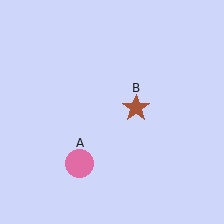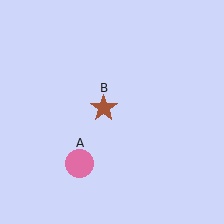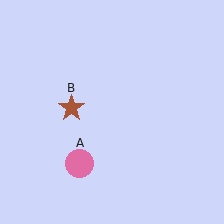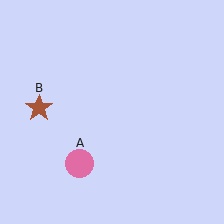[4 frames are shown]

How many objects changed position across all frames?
1 object changed position: brown star (object B).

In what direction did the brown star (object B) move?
The brown star (object B) moved left.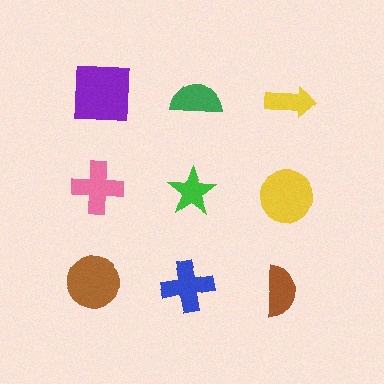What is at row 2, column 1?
A pink cross.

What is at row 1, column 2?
A green semicircle.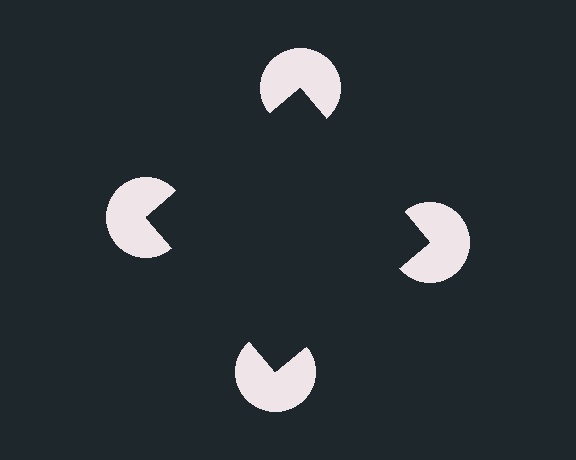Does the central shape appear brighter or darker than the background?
It typically appears slightly darker than the background, even though no actual brightness change is drawn.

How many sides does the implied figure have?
4 sides.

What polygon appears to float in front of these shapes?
An illusory square — its edges are inferred from the aligned wedge cuts in the pac-man discs, not physically drawn.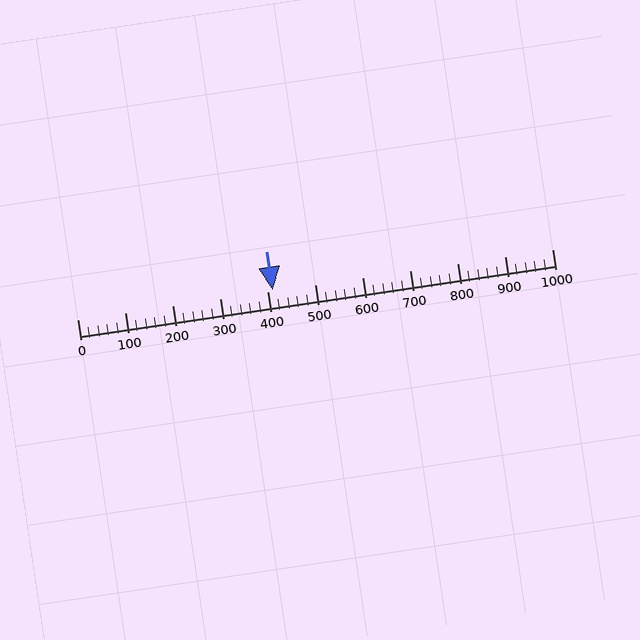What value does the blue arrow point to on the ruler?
The blue arrow points to approximately 411.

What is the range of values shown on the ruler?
The ruler shows values from 0 to 1000.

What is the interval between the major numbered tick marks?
The major tick marks are spaced 100 units apart.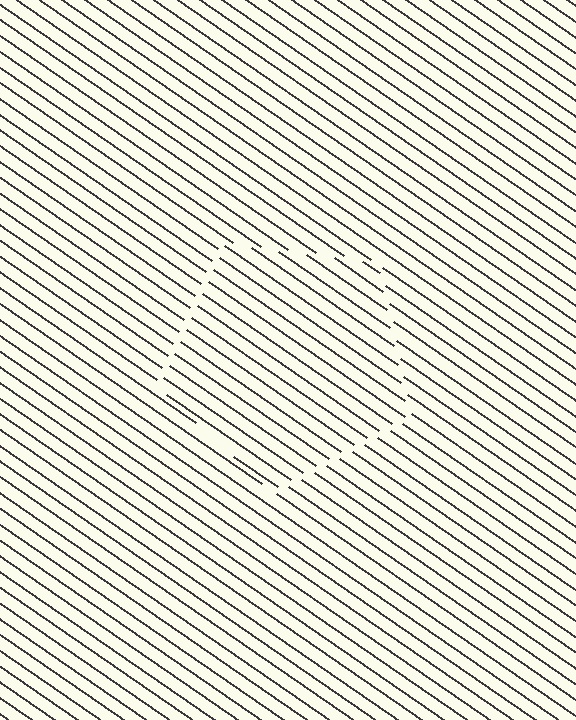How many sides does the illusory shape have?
5 sides — the line-ends trace a pentagon.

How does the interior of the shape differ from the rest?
The interior of the shape contains the same grating, shifted by half a period — the contour is defined by the phase discontinuity where line-ends from the inner and outer gratings abut.